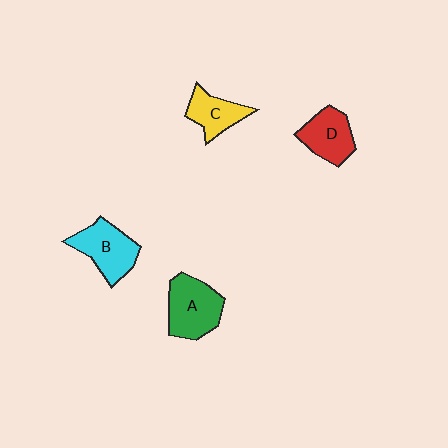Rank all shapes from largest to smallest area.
From largest to smallest: A (green), B (cyan), D (red), C (yellow).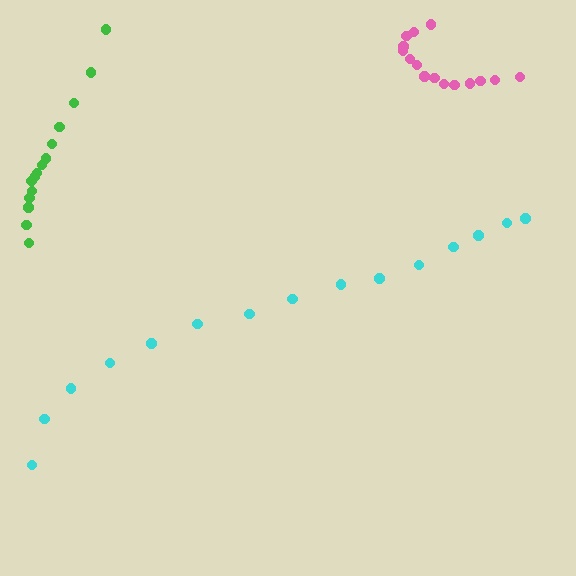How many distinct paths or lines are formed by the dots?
There are 3 distinct paths.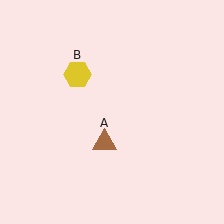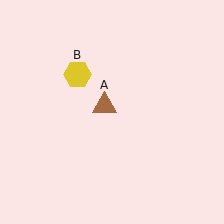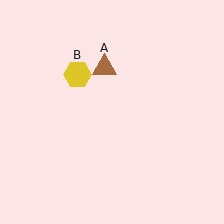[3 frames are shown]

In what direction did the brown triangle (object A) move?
The brown triangle (object A) moved up.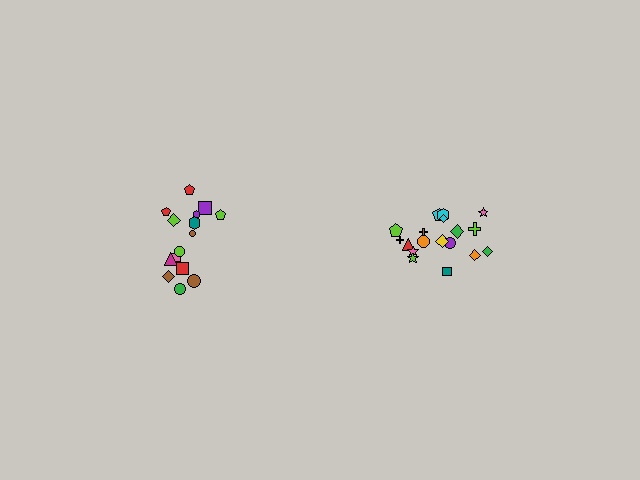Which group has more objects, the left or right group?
The right group.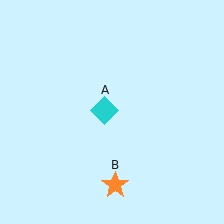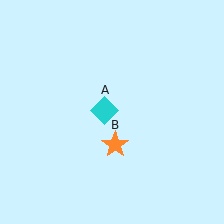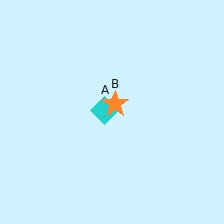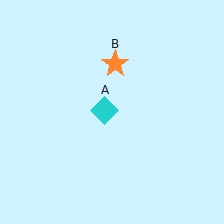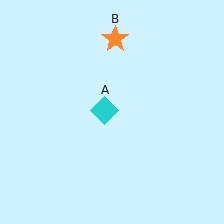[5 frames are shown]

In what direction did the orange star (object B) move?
The orange star (object B) moved up.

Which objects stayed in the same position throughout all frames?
Cyan diamond (object A) remained stationary.